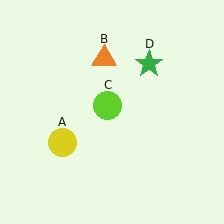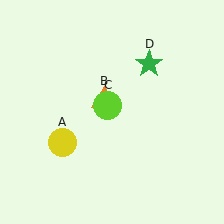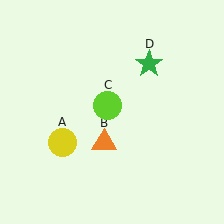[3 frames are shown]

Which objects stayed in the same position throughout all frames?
Yellow circle (object A) and lime circle (object C) and green star (object D) remained stationary.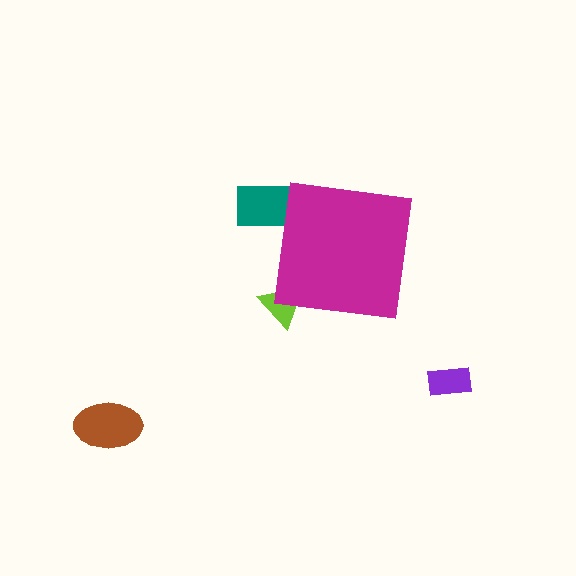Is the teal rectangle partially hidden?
Yes, the teal rectangle is partially hidden behind the magenta square.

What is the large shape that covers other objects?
A magenta square.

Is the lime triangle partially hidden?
Yes, the lime triangle is partially hidden behind the magenta square.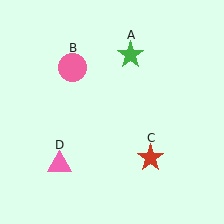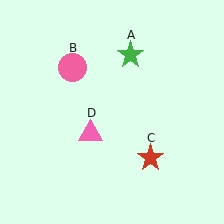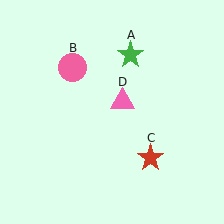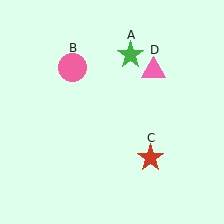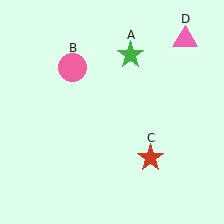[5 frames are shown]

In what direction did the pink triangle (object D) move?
The pink triangle (object D) moved up and to the right.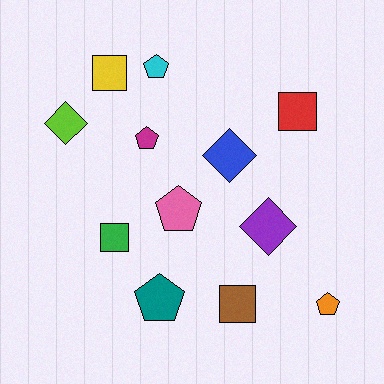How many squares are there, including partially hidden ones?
There are 4 squares.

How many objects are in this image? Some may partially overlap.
There are 12 objects.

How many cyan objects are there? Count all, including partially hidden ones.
There is 1 cyan object.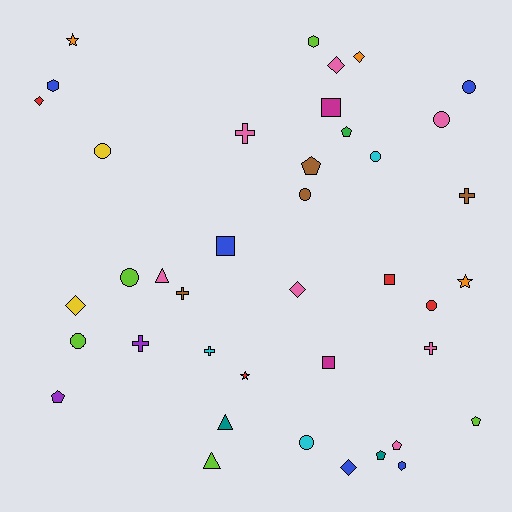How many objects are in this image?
There are 40 objects.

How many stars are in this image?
There are 3 stars.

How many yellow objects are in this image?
There are 2 yellow objects.